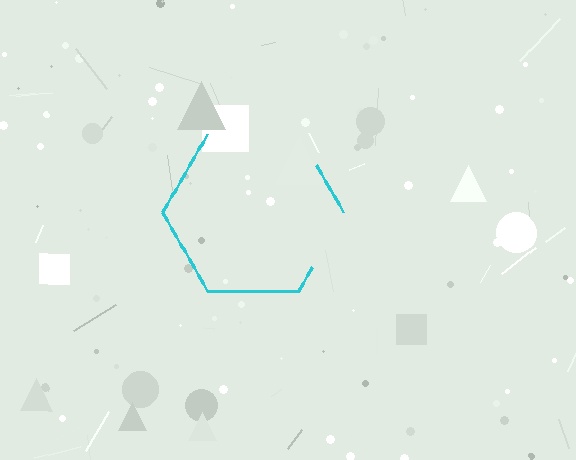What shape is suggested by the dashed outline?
The dashed outline suggests a hexagon.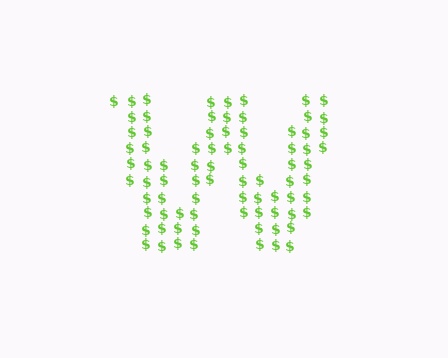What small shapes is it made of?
It is made of small dollar signs.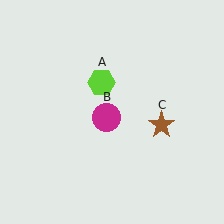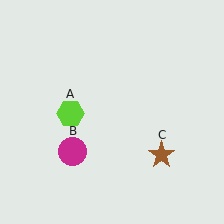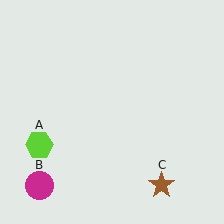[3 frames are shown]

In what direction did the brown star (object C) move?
The brown star (object C) moved down.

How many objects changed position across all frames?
3 objects changed position: lime hexagon (object A), magenta circle (object B), brown star (object C).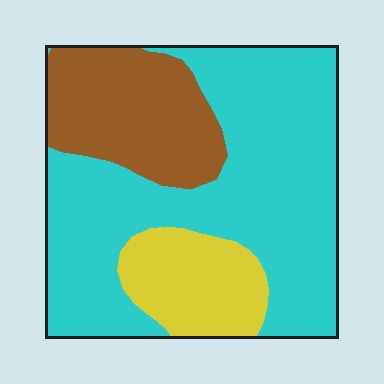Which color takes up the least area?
Yellow, at roughly 15%.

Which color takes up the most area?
Cyan, at roughly 60%.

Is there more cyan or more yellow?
Cyan.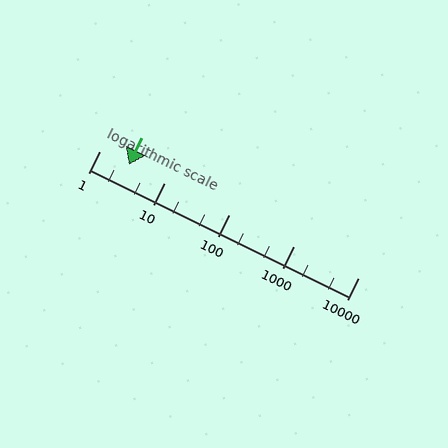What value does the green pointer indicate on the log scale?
The pointer indicates approximately 2.8.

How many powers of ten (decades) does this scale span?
The scale spans 4 decades, from 1 to 10000.